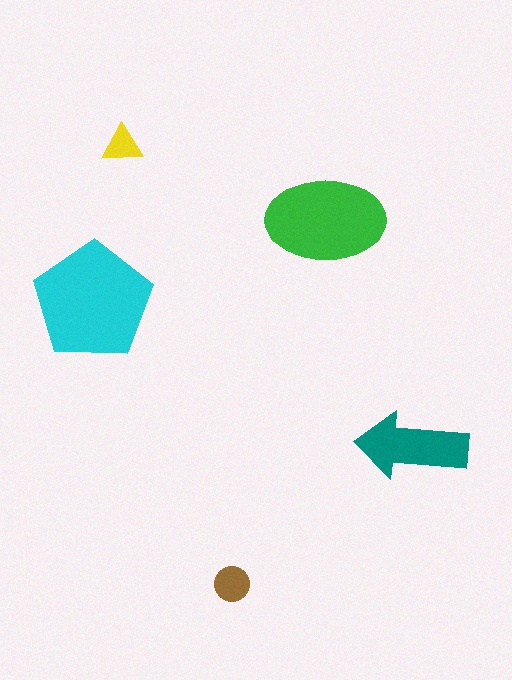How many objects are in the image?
There are 5 objects in the image.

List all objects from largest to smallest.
The cyan pentagon, the green ellipse, the teal arrow, the brown circle, the yellow triangle.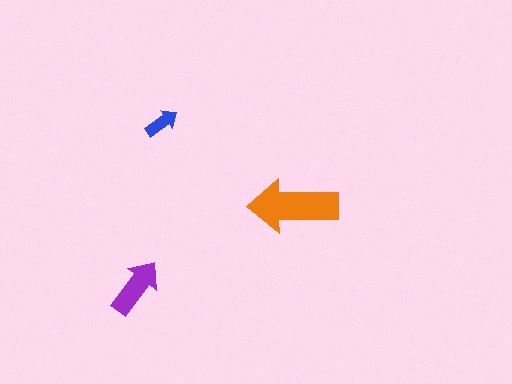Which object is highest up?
The blue arrow is topmost.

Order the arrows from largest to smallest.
the orange one, the purple one, the blue one.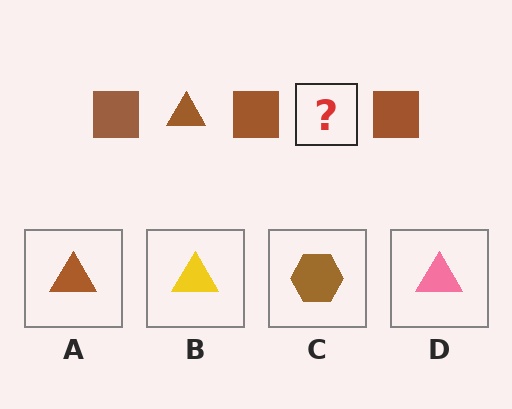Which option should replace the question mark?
Option A.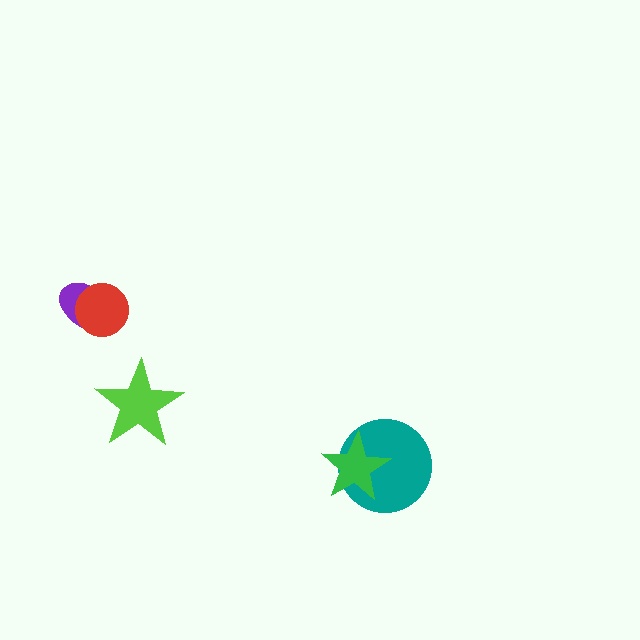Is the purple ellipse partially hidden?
Yes, it is partially covered by another shape.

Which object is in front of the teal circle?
The green star is in front of the teal circle.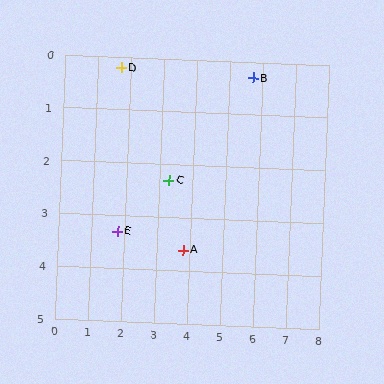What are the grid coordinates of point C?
Point C is at approximately (3.3, 2.3).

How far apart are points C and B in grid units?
Points C and B are about 3.1 grid units apart.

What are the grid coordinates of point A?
Point A is at approximately (3.8, 3.6).